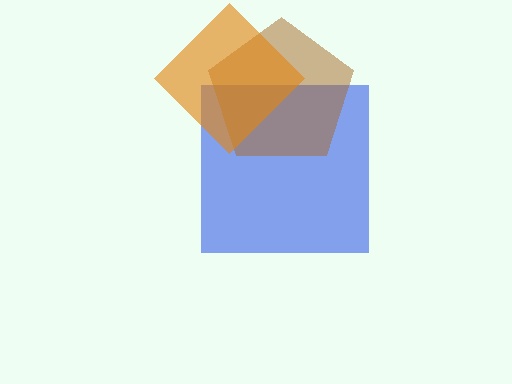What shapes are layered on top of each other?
The layered shapes are: a blue square, a brown pentagon, an orange diamond.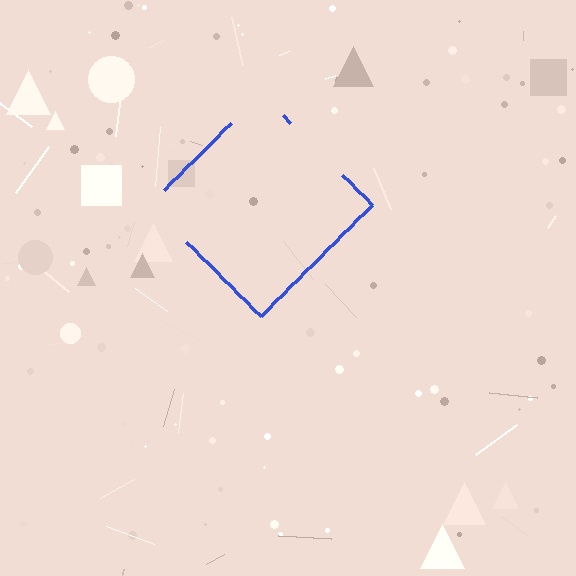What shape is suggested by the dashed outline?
The dashed outline suggests a diamond.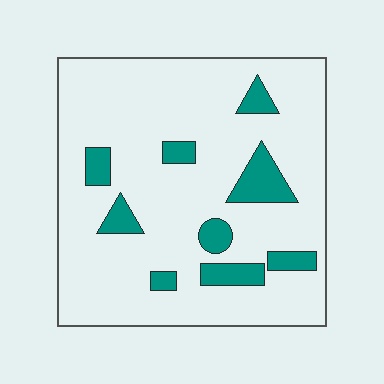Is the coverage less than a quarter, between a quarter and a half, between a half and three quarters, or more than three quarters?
Less than a quarter.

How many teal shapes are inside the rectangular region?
9.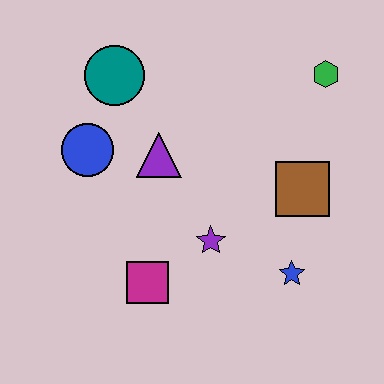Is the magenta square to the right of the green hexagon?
No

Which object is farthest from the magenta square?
The green hexagon is farthest from the magenta square.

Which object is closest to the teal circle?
The blue circle is closest to the teal circle.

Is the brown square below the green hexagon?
Yes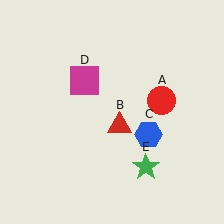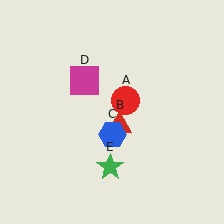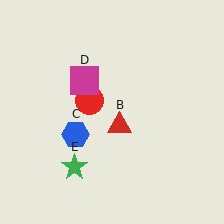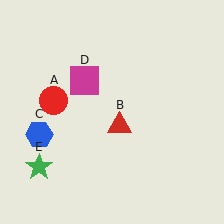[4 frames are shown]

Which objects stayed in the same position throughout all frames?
Red triangle (object B) and magenta square (object D) remained stationary.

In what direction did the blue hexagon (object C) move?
The blue hexagon (object C) moved left.